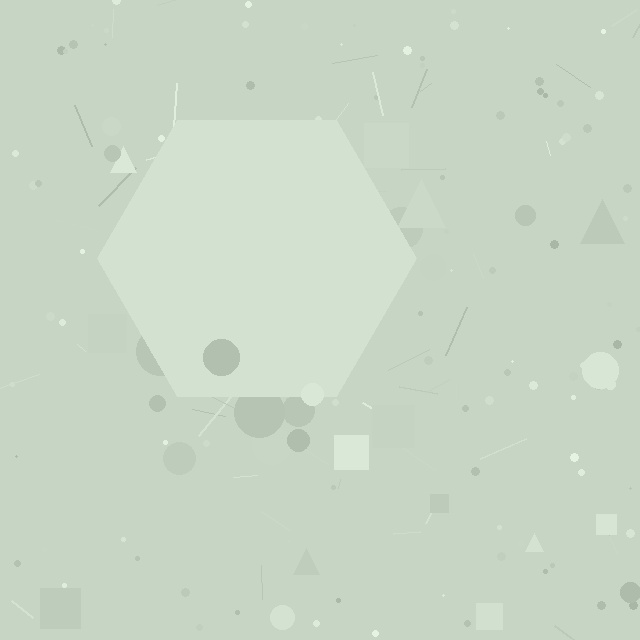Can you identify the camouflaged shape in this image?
The camouflaged shape is a hexagon.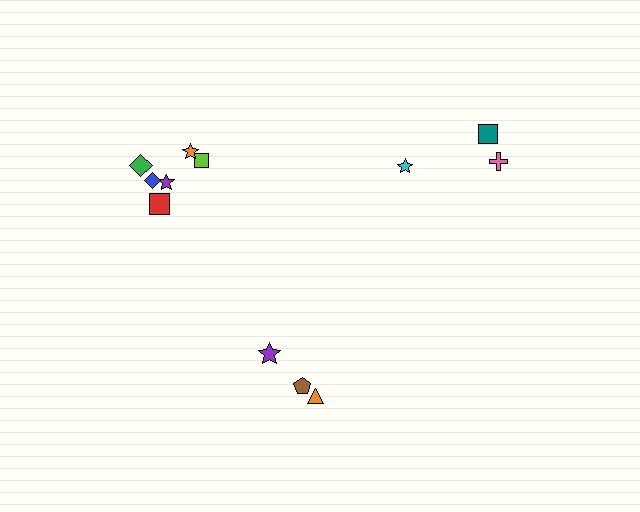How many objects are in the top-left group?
There are 6 objects.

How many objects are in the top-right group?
There are 3 objects.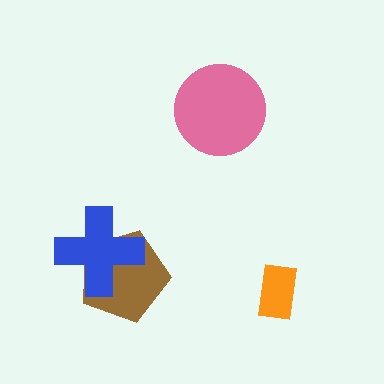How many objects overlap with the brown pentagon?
1 object overlaps with the brown pentagon.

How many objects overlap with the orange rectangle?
0 objects overlap with the orange rectangle.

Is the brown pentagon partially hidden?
Yes, it is partially covered by another shape.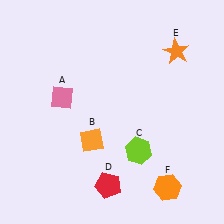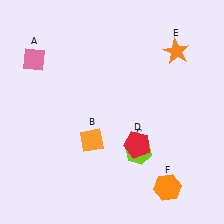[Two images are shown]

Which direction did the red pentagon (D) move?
The red pentagon (D) moved up.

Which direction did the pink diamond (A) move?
The pink diamond (A) moved up.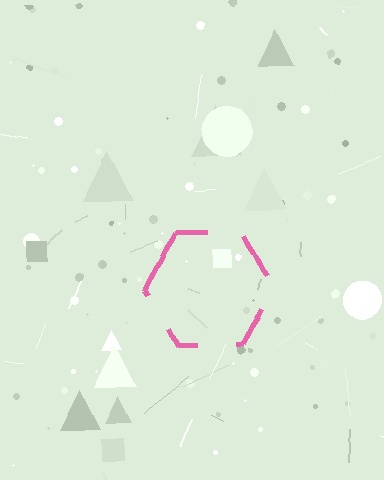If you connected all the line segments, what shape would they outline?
They would outline a hexagon.